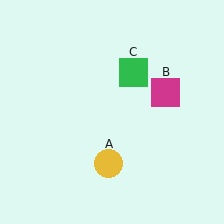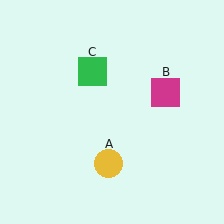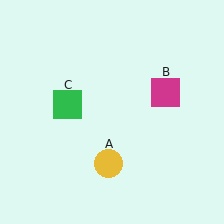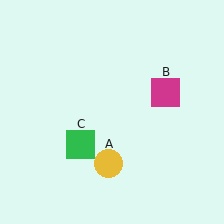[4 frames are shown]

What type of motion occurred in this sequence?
The green square (object C) rotated counterclockwise around the center of the scene.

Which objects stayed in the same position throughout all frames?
Yellow circle (object A) and magenta square (object B) remained stationary.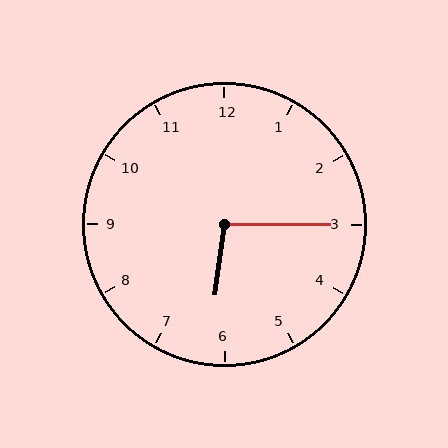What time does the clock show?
6:15.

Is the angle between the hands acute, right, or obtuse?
It is obtuse.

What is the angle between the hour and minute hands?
Approximately 98 degrees.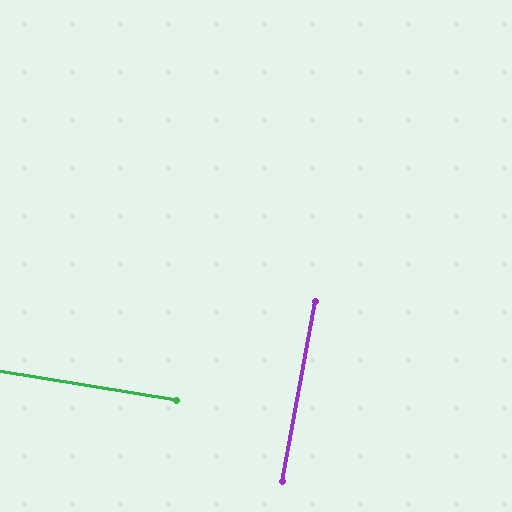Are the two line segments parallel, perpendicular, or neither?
Perpendicular — they meet at approximately 89°.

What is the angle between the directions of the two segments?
Approximately 89 degrees.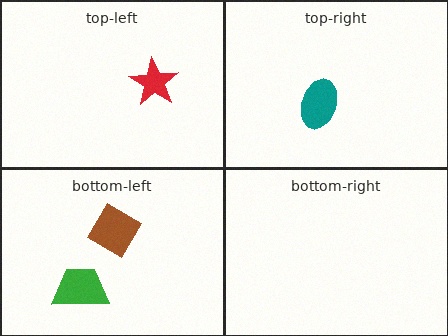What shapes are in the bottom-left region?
The green trapezoid, the brown diamond.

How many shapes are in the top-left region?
1.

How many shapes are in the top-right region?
1.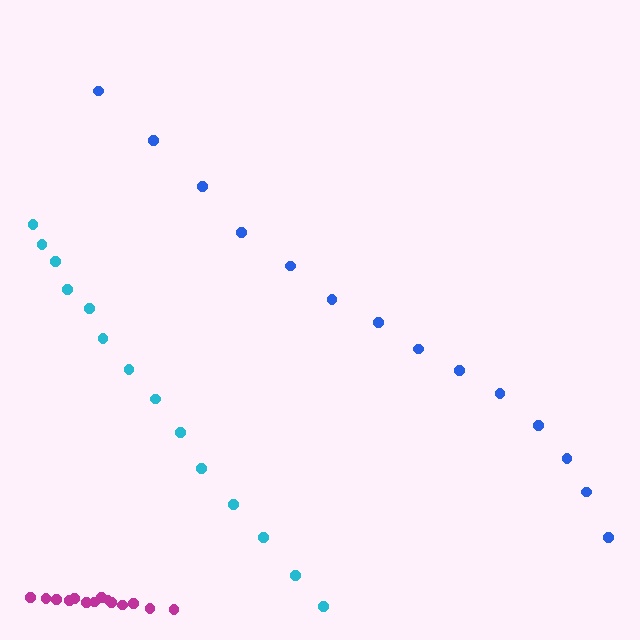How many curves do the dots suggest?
There are 3 distinct paths.